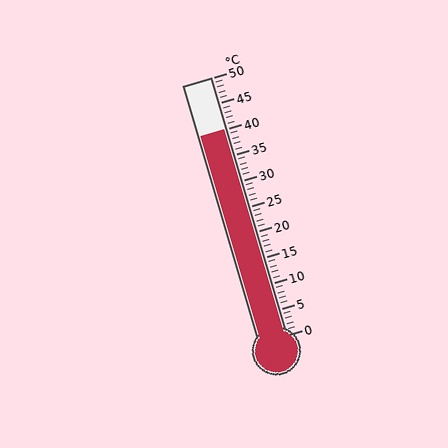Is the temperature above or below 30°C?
The temperature is above 30°C.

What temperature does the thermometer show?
The thermometer shows approximately 40°C.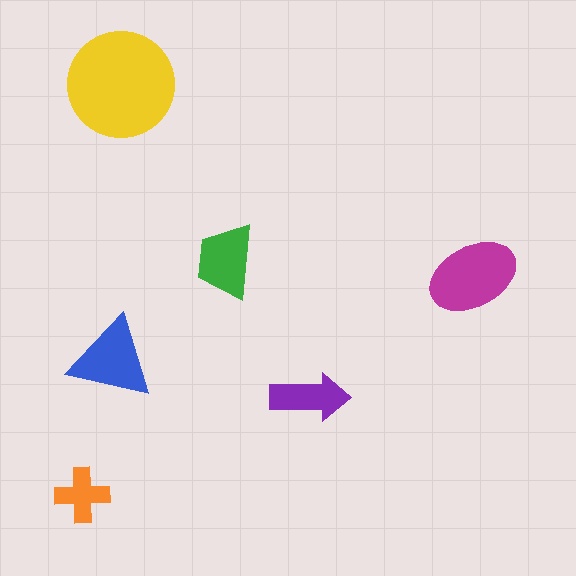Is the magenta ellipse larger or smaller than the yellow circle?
Smaller.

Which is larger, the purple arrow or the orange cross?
The purple arrow.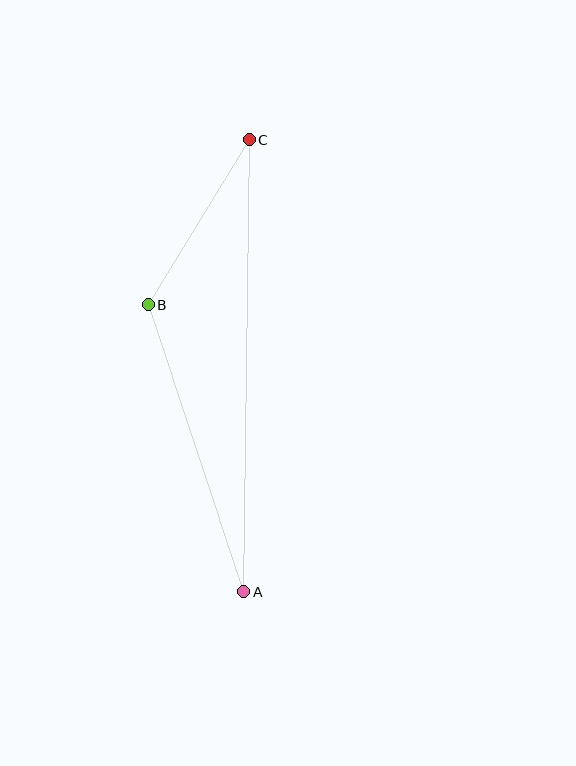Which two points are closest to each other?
Points B and C are closest to each other.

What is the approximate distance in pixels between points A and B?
The distance between A and B is approximately 303 pixels.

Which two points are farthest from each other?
Points A and C are farthest from each other.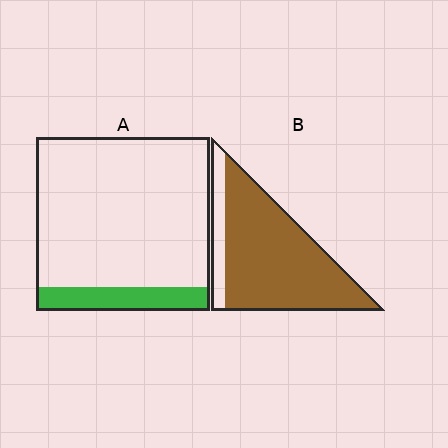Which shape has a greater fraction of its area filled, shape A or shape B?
Shape B.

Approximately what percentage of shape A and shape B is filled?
A is approximately 15% and B is approximately 85%.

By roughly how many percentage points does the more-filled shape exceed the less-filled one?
By roughly 70 percentage points (B over A).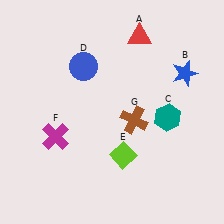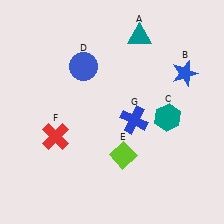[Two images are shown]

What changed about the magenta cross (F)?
In Image 1, F is magenta. In Image 2, it changed to red.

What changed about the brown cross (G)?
In Image 1, G is brown. In Image 2, it changed to blue.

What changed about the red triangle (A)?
In Image 1, A is red. In Image 2, it changed to teal.